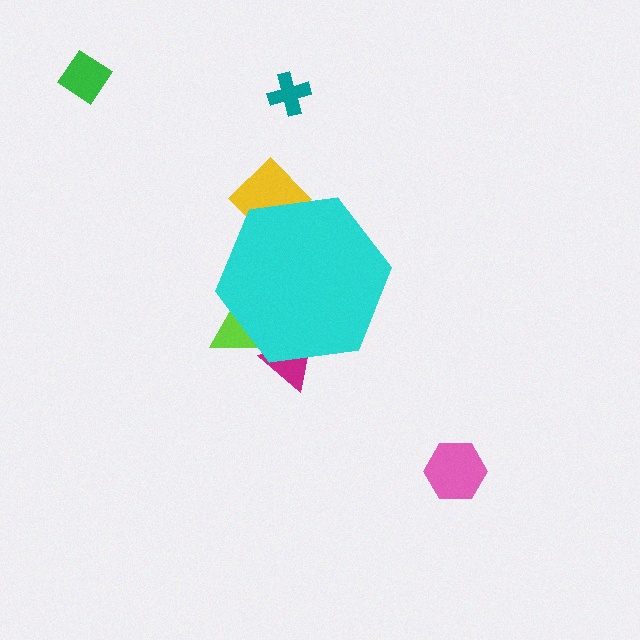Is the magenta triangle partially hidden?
Yes, the magenta triangle is partially hidden behind the cyan hexagon.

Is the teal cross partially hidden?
No, the teal cross is fully visible.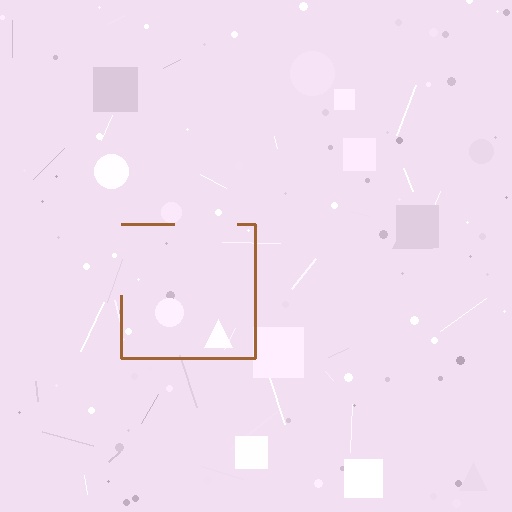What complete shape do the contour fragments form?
The contour fragments form a square.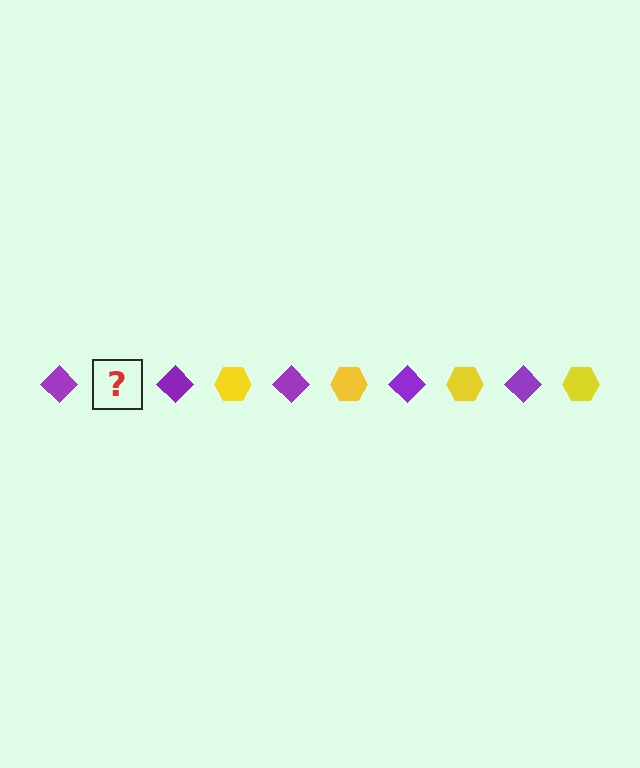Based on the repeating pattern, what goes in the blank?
The blank should be a yellow hexagon.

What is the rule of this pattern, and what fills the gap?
The rule is that the pattern alternates between purple diamond and yellow hexagon. The gap should be filled with a yellow hexagon.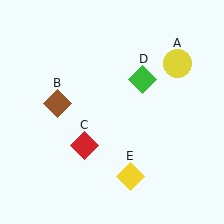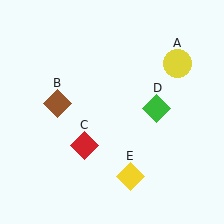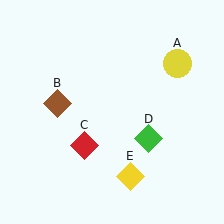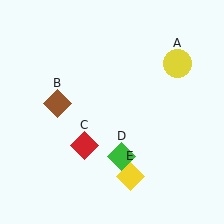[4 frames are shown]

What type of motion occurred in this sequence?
The green diamond (object D) rotated clockwise around the center of the scene.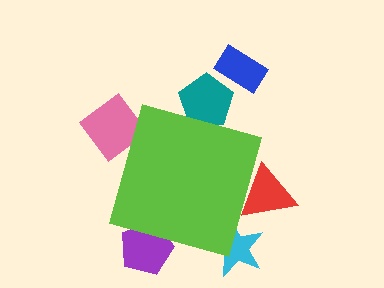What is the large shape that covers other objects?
A lime diamond.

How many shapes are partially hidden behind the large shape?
5 shapes are partially hidden.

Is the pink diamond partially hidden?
Yes, the pink diamond is partially hidden behind the lime diamond.